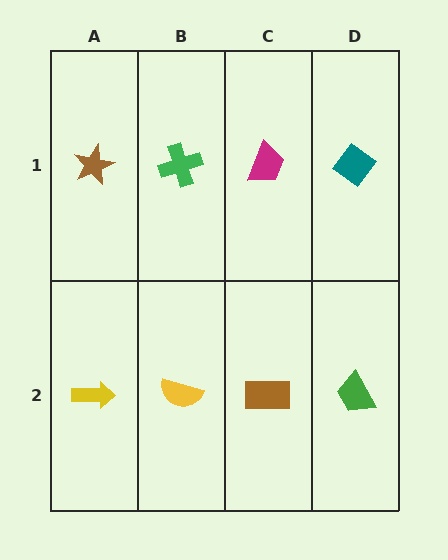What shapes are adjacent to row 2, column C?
A magenta trapezoid (row 1, column C), a yellow semicircle (row 2, column B), a green trapezoid (row 2, column D).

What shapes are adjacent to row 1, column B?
A yellow semicircle (row 2, column B), a brown star (row 1, column A), a magenta trapezoid (row 1, column C).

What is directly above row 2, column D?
A teal diamond.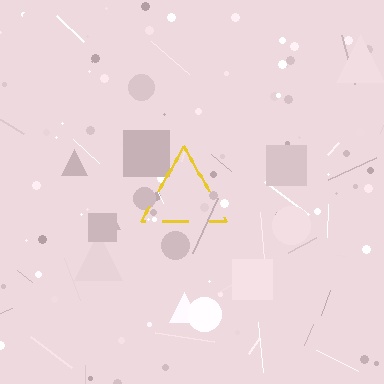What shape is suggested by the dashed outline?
The dashed outline suggests a triangle.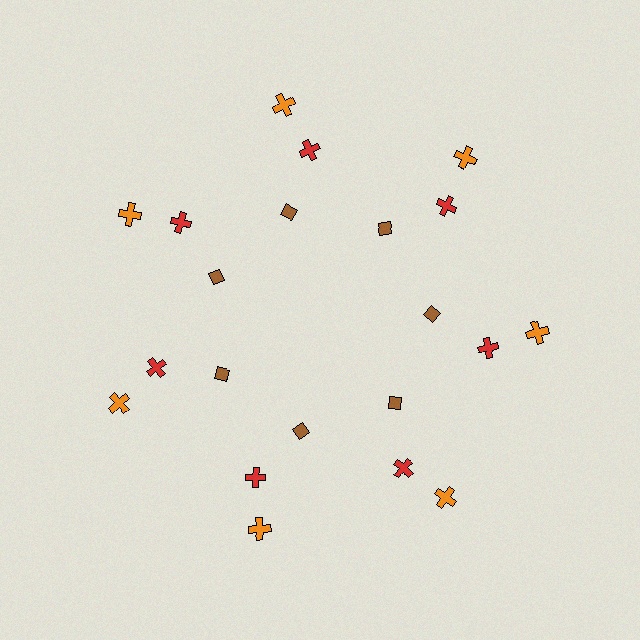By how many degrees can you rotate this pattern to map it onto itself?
The pattern maps onto itself every 51 degrees of rotation.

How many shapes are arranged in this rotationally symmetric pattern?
There are 21 shapes, arranged in 7 groups of 3.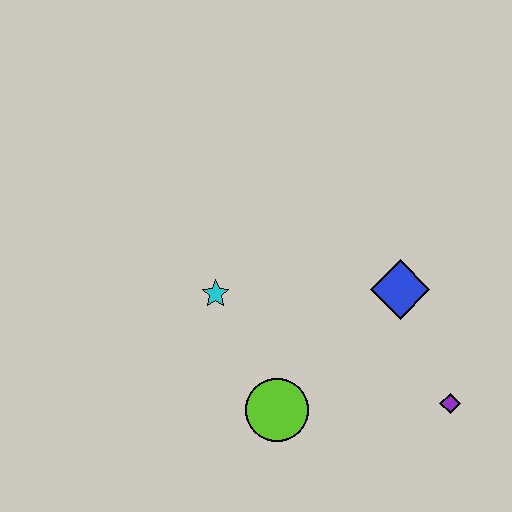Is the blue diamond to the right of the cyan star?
Yes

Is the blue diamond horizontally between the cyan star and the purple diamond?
Yes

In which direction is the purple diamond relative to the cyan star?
The purple diamond is to the right of the cyan star.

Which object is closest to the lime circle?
The cyan star is closest to the lime circle.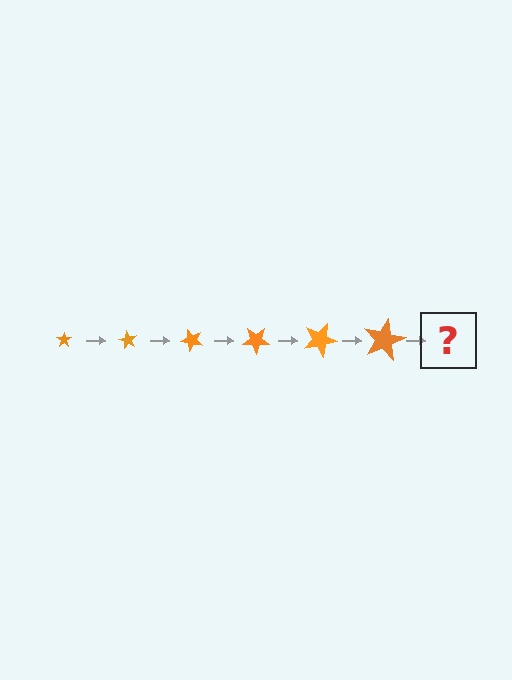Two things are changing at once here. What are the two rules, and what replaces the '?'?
The two rules are that the star grows larger each step and it rotates 60 degrees each step. The '?' should be a star, larger than the previous one and rotated 360 degrees from the start.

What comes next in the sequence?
The next element should be a star, larger than the previous one and rotated 360 degrees from the start.